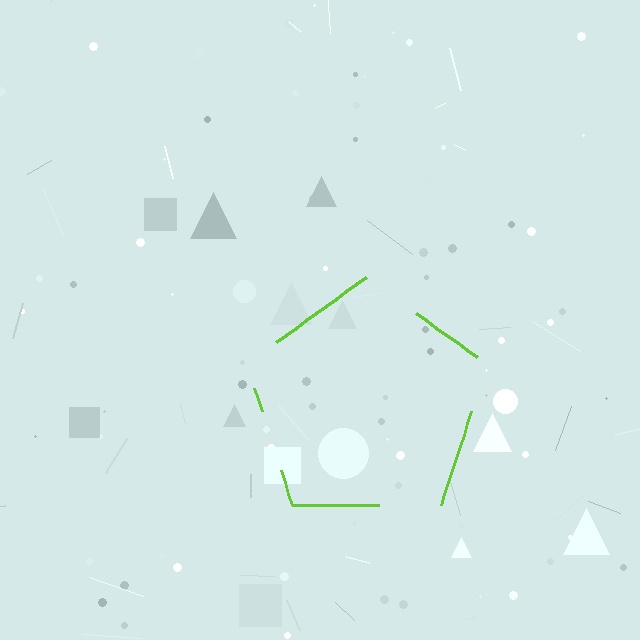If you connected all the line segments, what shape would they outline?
They would outline a pentagon.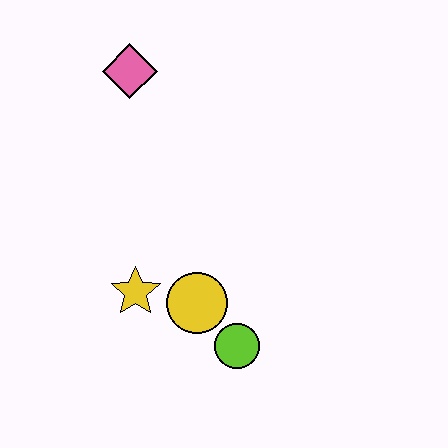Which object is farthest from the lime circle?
The pink diamond is farthest from the lime circle.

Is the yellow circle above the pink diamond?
No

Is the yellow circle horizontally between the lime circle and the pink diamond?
Yes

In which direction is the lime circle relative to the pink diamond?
The lime circle is below the pink diamond.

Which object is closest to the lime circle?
The yellow circle is closest to the lime circle.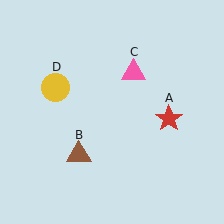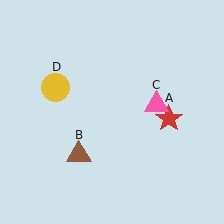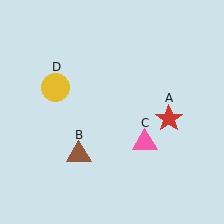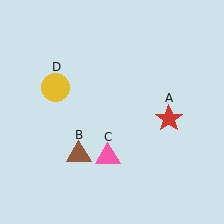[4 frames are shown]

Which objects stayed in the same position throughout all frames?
Red star (object A) and brown triangle (object B) and yellow circle (object D) remained stationary.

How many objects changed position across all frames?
1 object changed position: pink triangle (object C).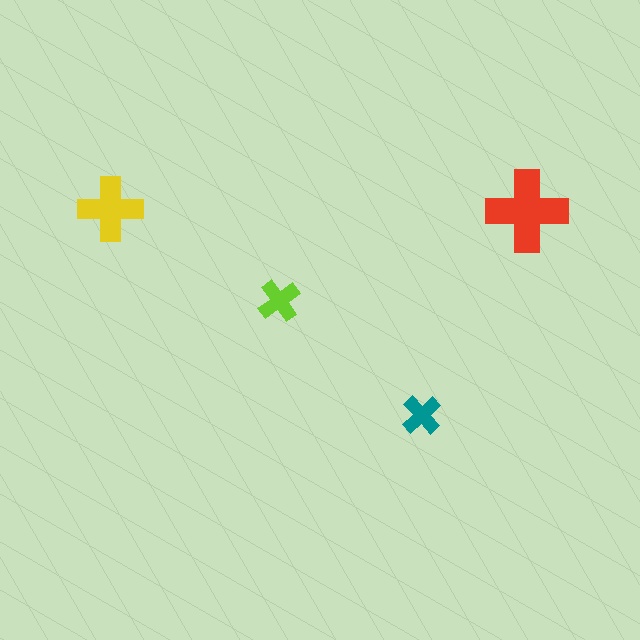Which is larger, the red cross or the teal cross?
The red one.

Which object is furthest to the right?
The red cross is rightmost.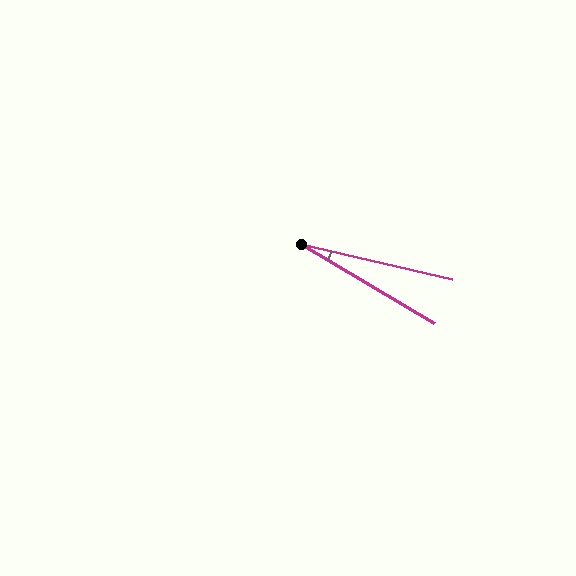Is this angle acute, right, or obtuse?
It is acute.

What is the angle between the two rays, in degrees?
Approximately 18 degrees.